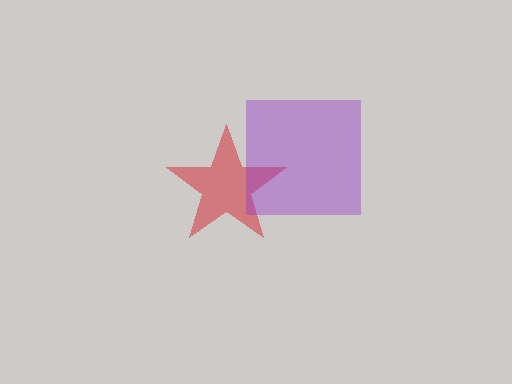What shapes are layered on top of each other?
The layered shapes are: a red star, a purple square.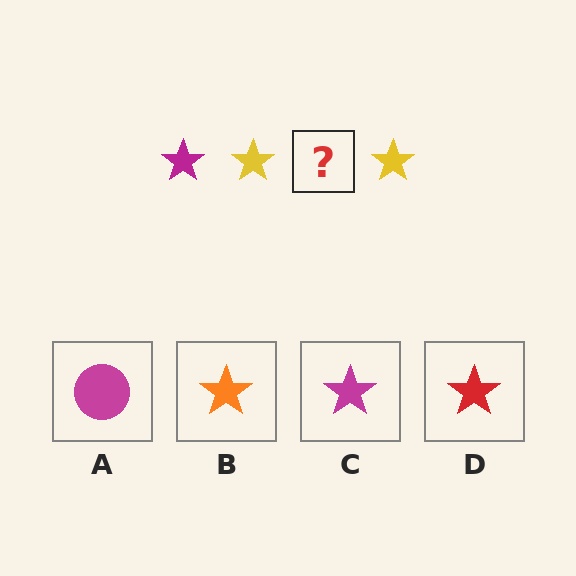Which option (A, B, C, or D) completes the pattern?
C.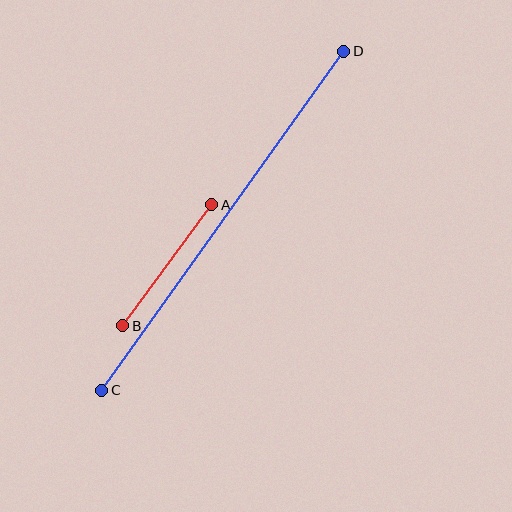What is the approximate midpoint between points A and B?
The midpoint is at approximately (167, 265) pixels.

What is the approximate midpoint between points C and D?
The midpoint is at approximately (223, 221) pixels.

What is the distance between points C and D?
The distance is approximately 416 pixels.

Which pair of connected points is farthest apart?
Points C and D are farthest apart.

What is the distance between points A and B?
The distance is approximately 150 pixels.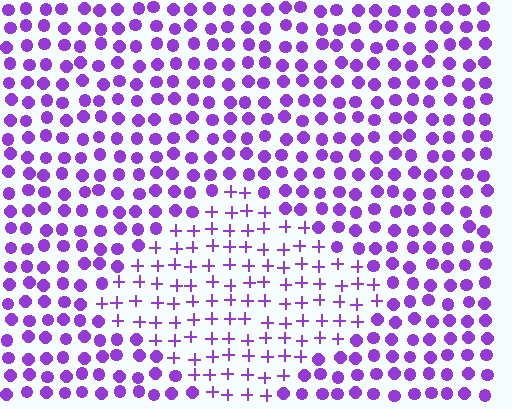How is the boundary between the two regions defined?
The boundary is defined by a change in element shape: plus signs inside vs. circles outside. All elements share the same color and spacing.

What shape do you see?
I see a diamond.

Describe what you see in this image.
The image is filled with small purple elements arranged in a uniform grid. A diamond-shaped region contains plus signs, while the surrounding area contains circles. The boundary is defined purely by the change in element shape.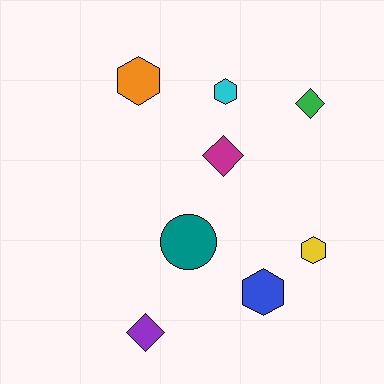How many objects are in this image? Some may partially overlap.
There are 8 objects.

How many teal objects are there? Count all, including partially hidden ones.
There is 1 teal object.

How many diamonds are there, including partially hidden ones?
There are 3 diamonds.